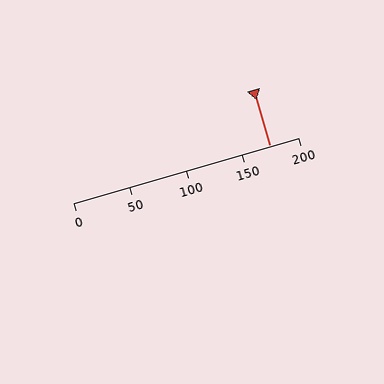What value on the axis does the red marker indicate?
The marker indicates approximately 175.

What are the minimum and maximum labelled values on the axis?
The axis runs from 0 to 200.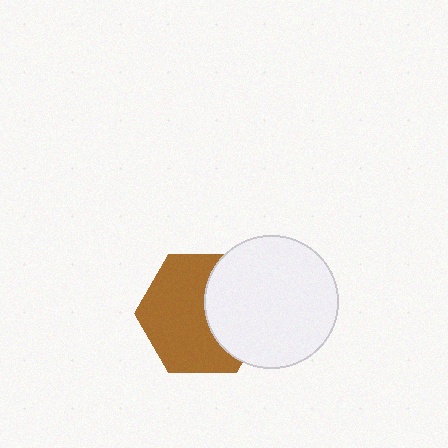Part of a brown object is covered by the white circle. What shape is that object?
It is a hexagon.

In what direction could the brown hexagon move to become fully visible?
The brown hexagon could move left. That would shift it out from behind the white circle entirely.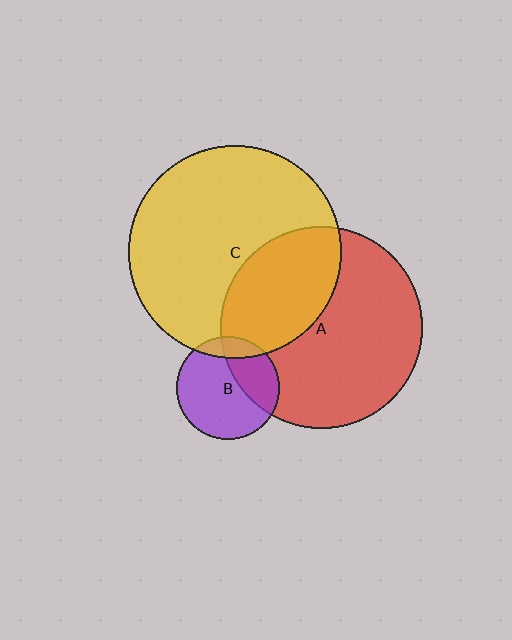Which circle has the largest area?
Circle C (yellow).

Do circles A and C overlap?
Yes.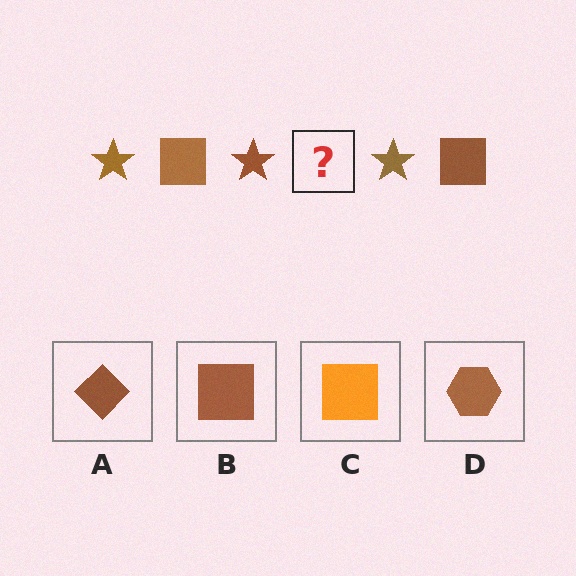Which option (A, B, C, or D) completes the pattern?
B.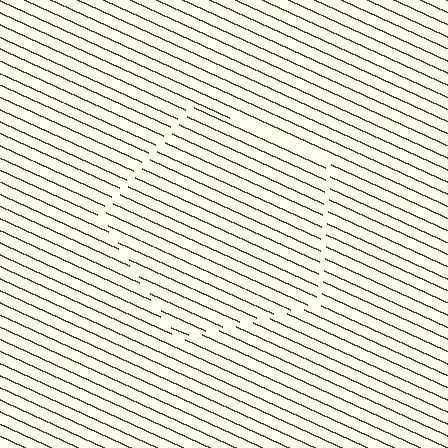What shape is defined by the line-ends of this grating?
An illusory pentagon. The interior of the shape contains the same grating, shifted by half a period — the contour is defined by the phase discontinuity where line-ends from the inner and outer gratings abut.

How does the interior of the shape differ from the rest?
The interior of the shape contains the same grating, shifted by half a period — the contour is defined by the phase discontinuity where line-ends from the inner and outer gratings abut.